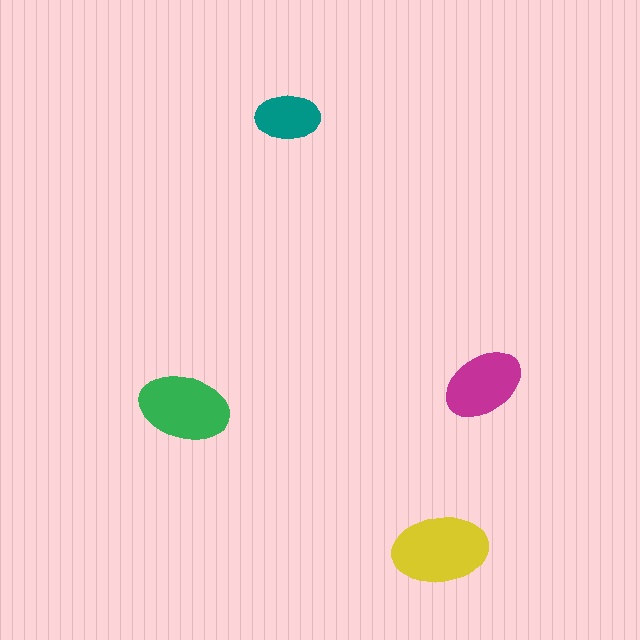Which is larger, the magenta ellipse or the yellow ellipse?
The yellow one.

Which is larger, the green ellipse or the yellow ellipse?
The yellow one.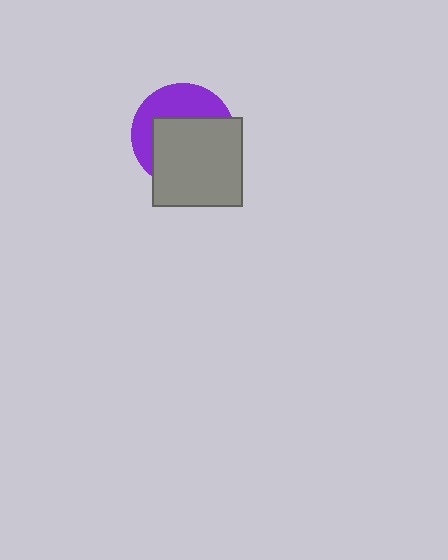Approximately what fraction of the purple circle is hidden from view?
Roughly 60% of the purple circle is hidden behind the gray square.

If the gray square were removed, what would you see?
You would see the complete purple circle.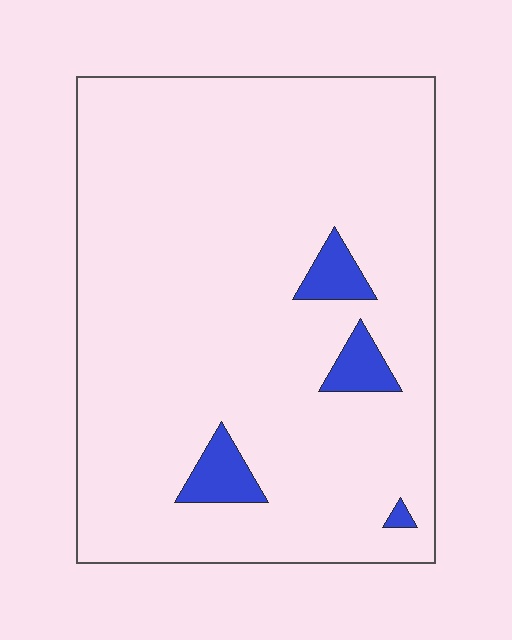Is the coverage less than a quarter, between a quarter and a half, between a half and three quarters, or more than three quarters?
Less than a quarter.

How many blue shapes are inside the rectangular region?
4.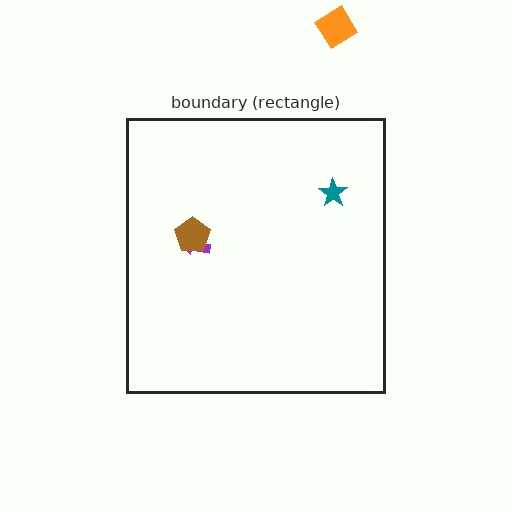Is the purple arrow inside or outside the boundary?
Inside.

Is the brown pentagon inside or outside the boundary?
Inside.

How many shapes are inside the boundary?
3 inside, 1 outside.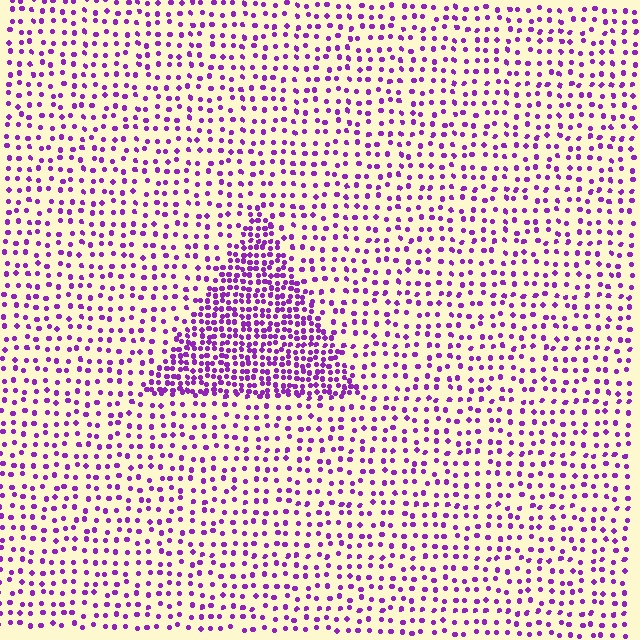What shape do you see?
I see a triangle.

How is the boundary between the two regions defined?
The boundary is defined by a change in element density (approximately 2.4x ratio). All elements are the same color, size, and shape.